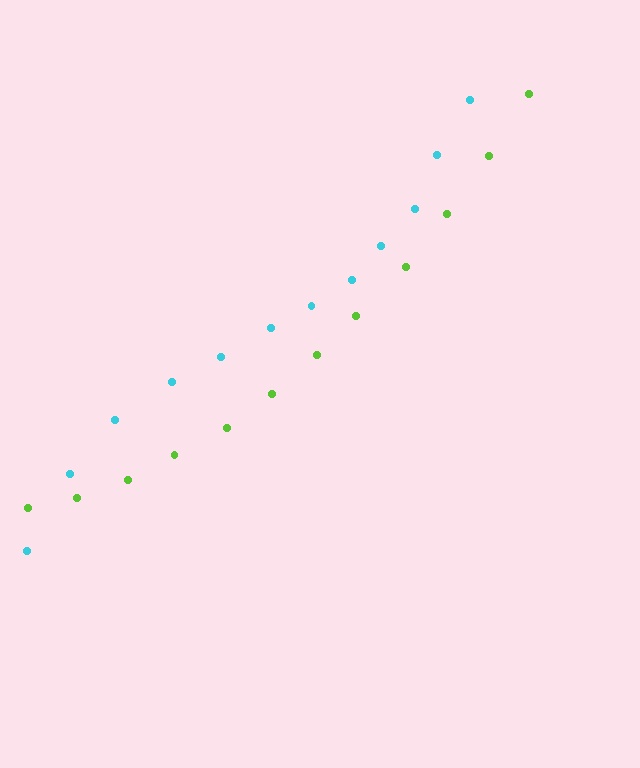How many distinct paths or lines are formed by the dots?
There are 2 distinct paths.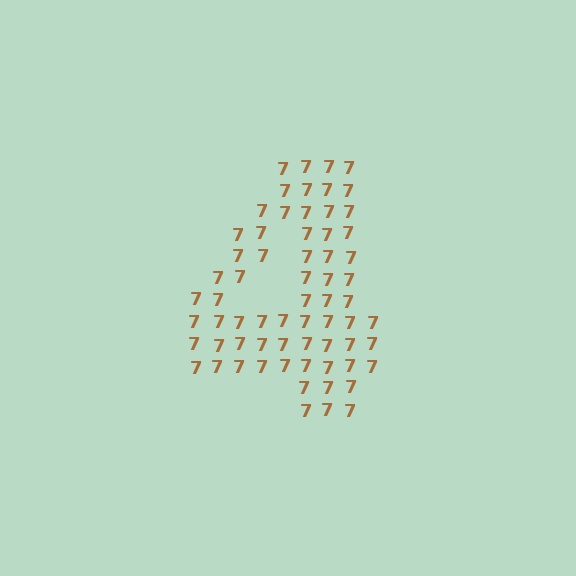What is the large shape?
The large shape is the digit 4.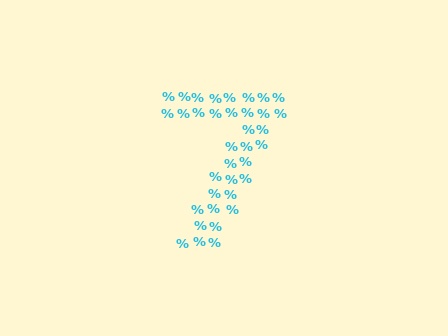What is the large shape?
The large shape is the digit 7.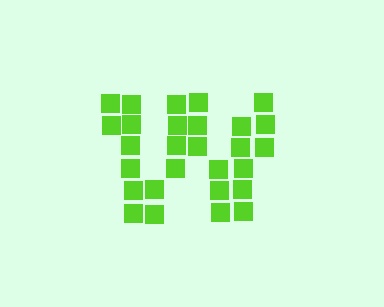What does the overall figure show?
The overall figure shows the letter W.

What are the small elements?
The small elements are squares.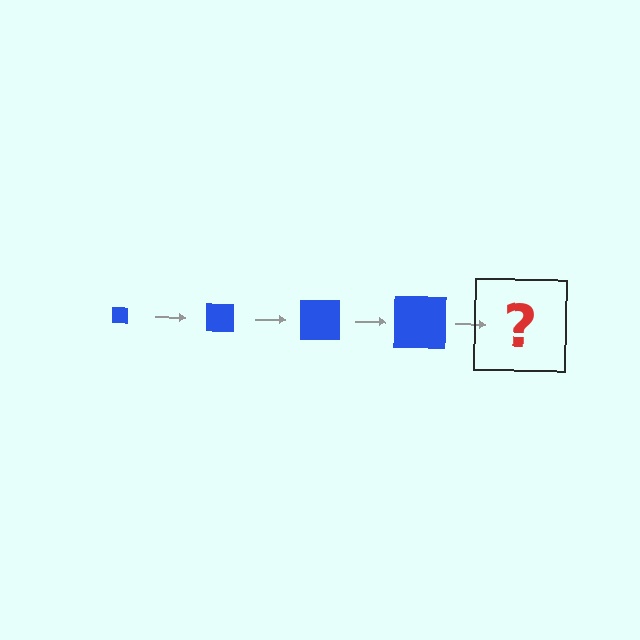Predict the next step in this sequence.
The next step is a blue square, larger than the previous one.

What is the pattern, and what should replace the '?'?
The pattern is that the square gets progressively larger each step. The '?' should be a blue square, larger than the previous one.